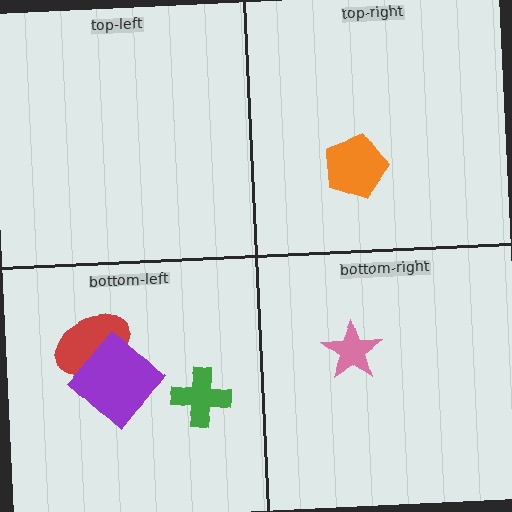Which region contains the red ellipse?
The bottom-left region.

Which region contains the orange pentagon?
The top-right region.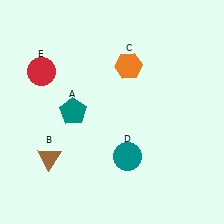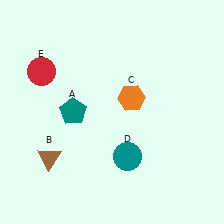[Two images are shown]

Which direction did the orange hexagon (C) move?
The orange hexagon (C) moved down.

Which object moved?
The orange hexagon (C) moved down.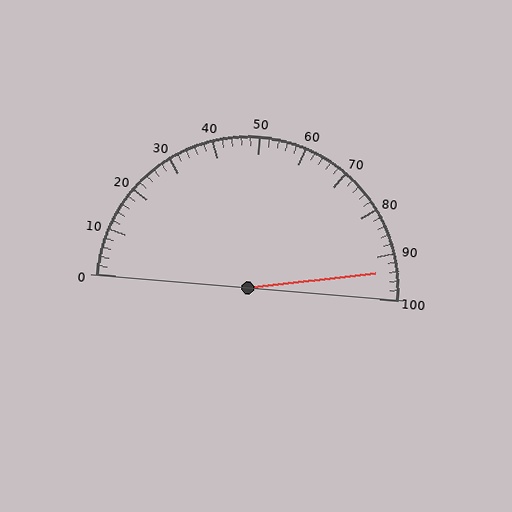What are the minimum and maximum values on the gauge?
The gauge ranges from 0 to 100.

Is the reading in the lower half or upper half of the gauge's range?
The reading is in the upper half of the range (0 to 100).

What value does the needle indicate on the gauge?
The needle indicates approximately 94.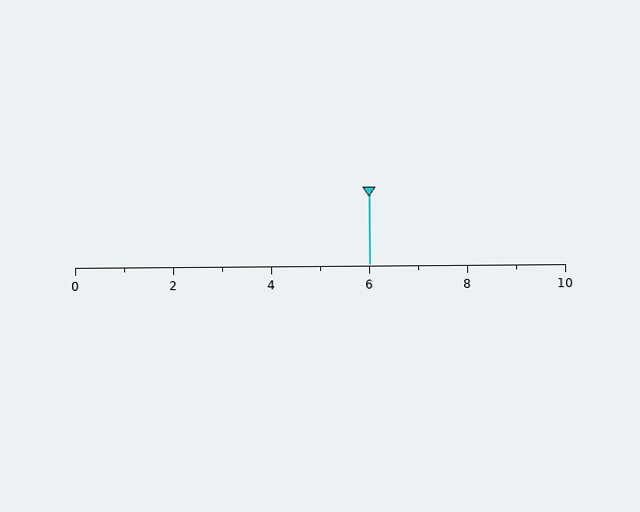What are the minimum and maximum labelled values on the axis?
The axis runs from 0 to 10.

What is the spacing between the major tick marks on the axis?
The major ticks are spaced 2 apart.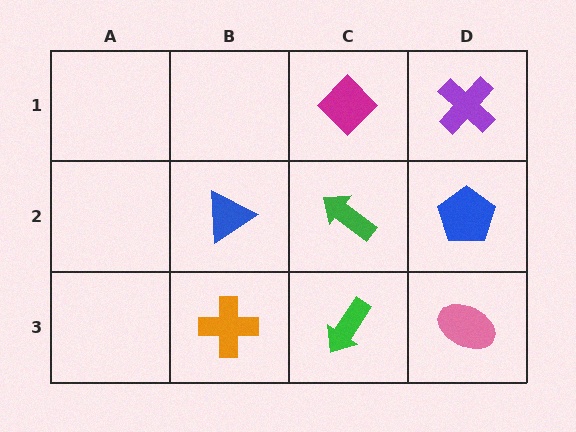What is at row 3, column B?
An orange cross.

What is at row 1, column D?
A purple cross.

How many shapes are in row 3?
3 shapes.